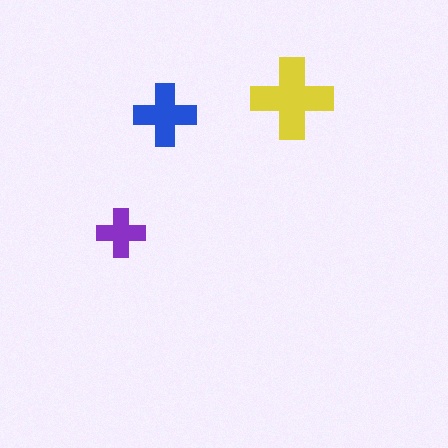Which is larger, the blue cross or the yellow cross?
The yellow one.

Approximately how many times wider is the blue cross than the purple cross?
About 1.5 times wider.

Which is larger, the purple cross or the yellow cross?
The yellow one.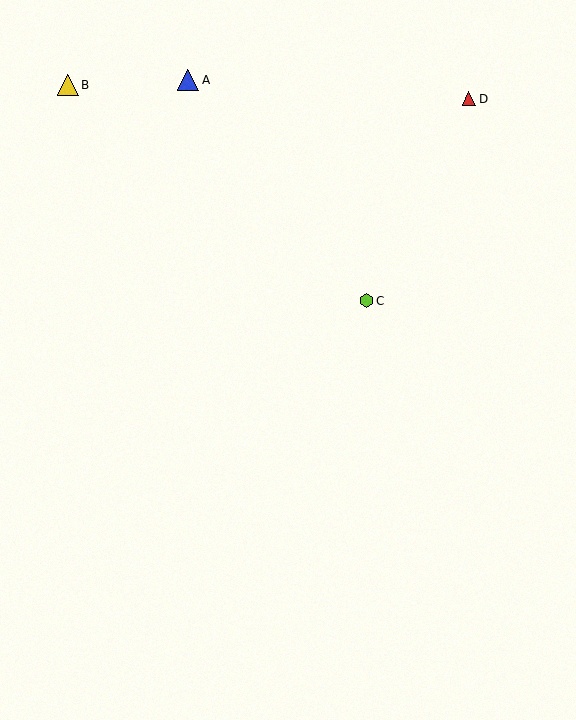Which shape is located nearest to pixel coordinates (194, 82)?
The blue triangle (labeled A) at (188, 80) is nearest to that location.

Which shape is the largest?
The blue triangle (labeled A) is the largest.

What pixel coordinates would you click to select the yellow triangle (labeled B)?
Click at (68, 85) to select the yellow triangle B.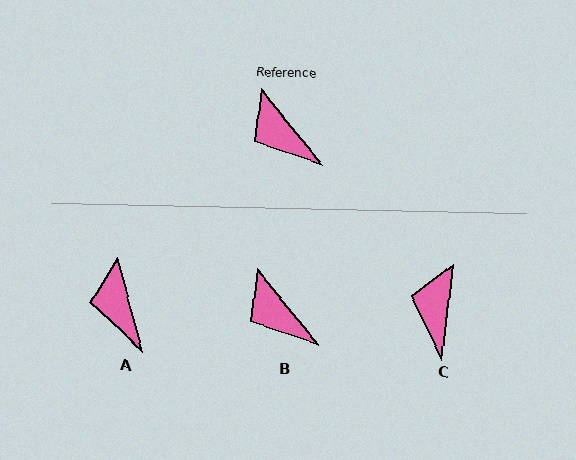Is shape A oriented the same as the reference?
No, it is off by about 24 degrees.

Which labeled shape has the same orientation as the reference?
B.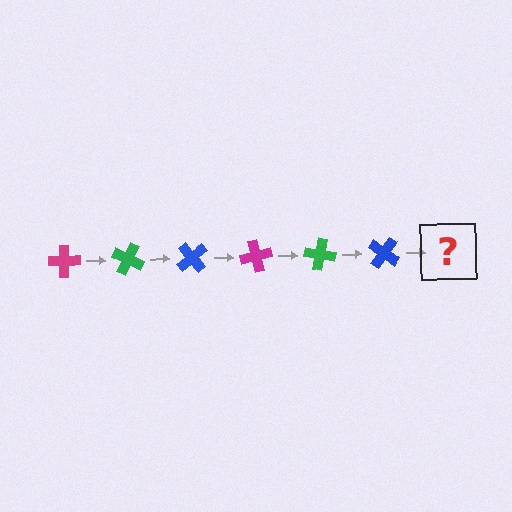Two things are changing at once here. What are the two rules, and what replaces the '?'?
The two rules are that it rotates 25 degrees each step and the color cycles through magenta, green, and blue. The '?' should be a magenta cross, rotated 150 degrees from the start.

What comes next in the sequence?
The next element should be a magenta cross, rotated 150 degrees from the start.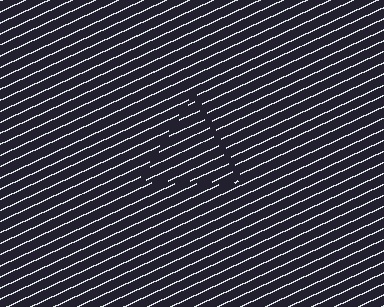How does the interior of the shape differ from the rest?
The interior of the shape contains the same grating, shifted by half a period — the contour is defined by the phase discontinuity where line-ends from the inner and outer gratings abut.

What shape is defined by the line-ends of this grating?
An illusory triangle. The interior of the shape contains the same grating, shifted by half a period — the contour is defined by the phase discontinuity where line-ends from the inner and outer gratings abut.